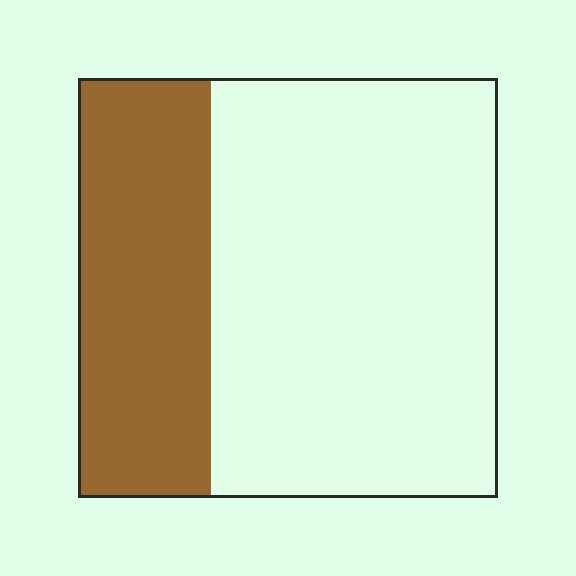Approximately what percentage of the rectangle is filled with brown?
Approximately 30%.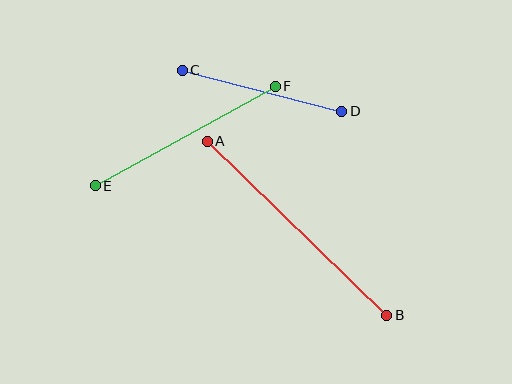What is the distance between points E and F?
The distance is approximately 206 pixels.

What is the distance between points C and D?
The distance is approximately 164 pixels.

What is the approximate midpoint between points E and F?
The midpoint is at approximately (185, 136) pixels.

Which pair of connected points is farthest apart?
Points A and B are farthest apart.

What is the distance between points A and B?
The distance is approximately 250 pixels.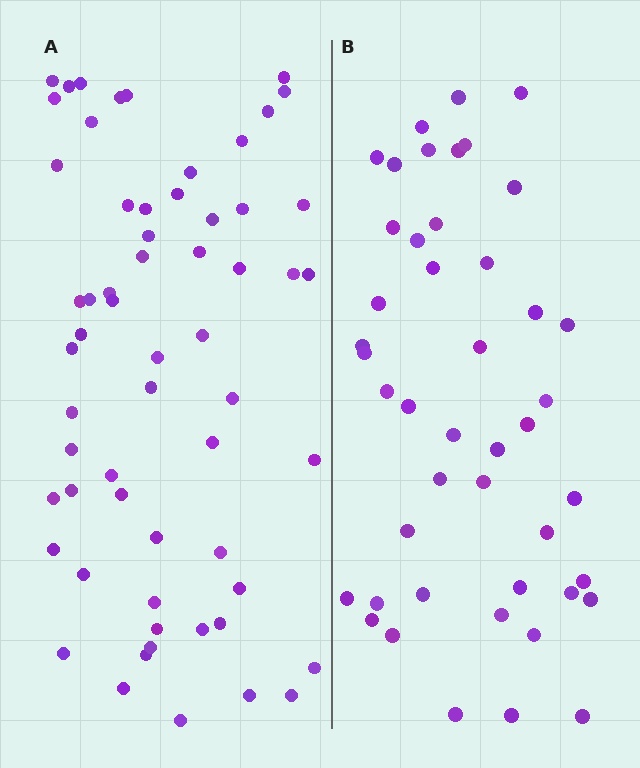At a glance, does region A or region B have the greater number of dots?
Region A (the left region) has more dots.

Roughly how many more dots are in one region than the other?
Region A has approximately 15 more dots than region B.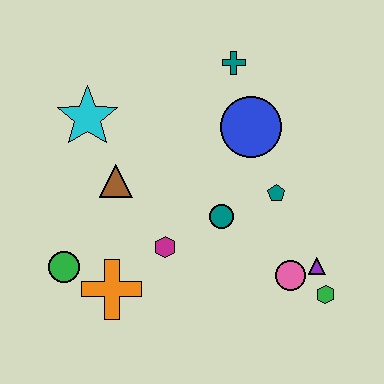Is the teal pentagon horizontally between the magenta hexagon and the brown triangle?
No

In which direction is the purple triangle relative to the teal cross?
The purple triangle is below the teal cross.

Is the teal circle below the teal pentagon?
Yes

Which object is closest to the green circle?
The orange cross is closest to the green circle.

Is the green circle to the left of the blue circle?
Yes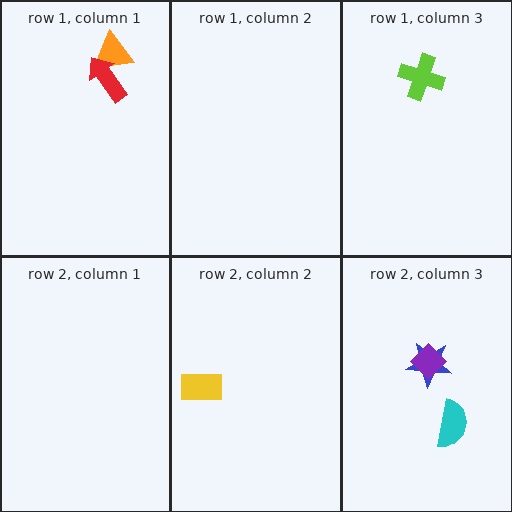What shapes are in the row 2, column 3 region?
The blue star, the cyan semicircle, the purple diamond.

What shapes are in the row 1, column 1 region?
The orange triangle, the red arrow.